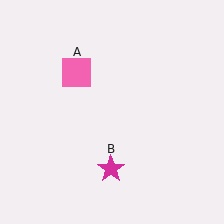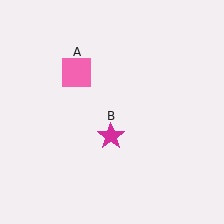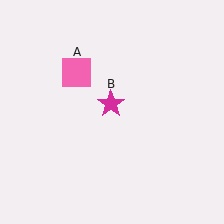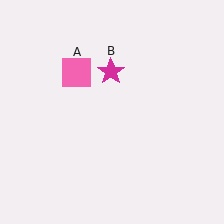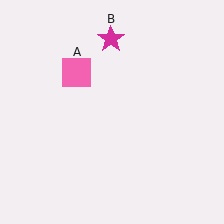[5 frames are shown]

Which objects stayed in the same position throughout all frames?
Pink square (object A) remained stationary.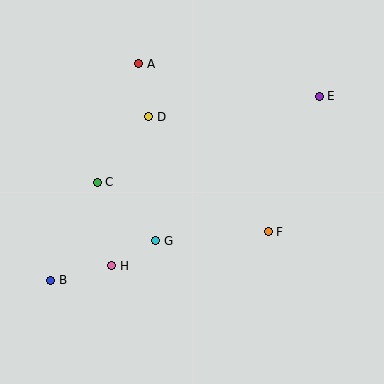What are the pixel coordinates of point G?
Point G is at (156, 241).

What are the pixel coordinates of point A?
Point A is at (139, 64).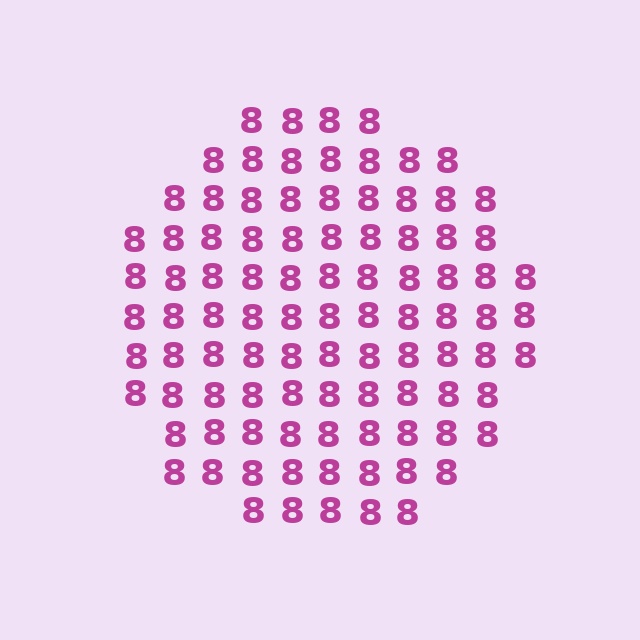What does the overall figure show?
The overall figure shows a circle.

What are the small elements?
The small elements are digit 8's.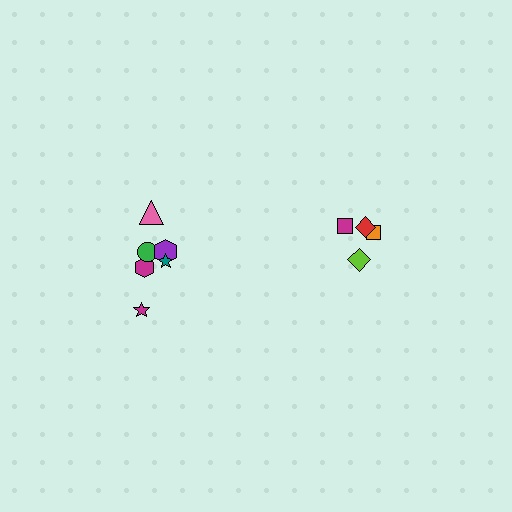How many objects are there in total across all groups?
There are 10 objects.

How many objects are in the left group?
There are 6 objects.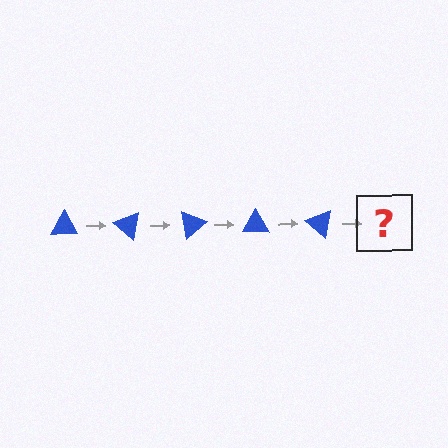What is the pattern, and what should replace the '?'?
The pattern is that the triangle rotates 40 degrees each step. The '?' should be a blue triangle rotated 200 degrees.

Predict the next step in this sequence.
The next step is a blue triangle rotated 200 degrees.